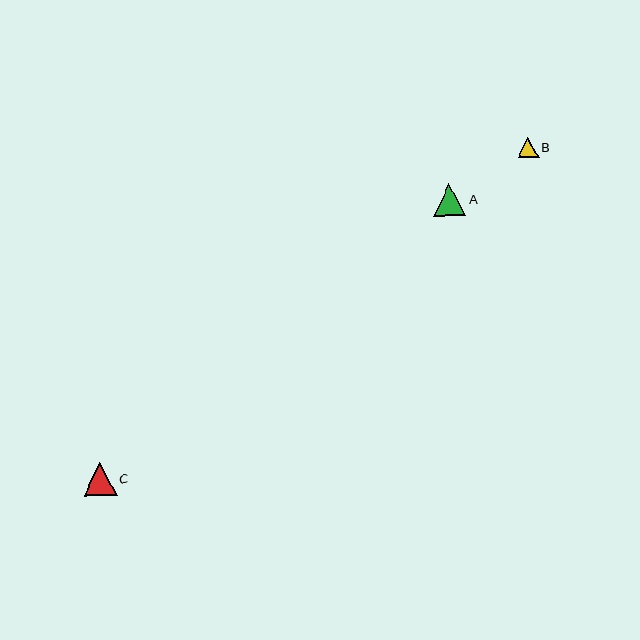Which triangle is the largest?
Triangle C is the largest with a size of approximately 33 pixels.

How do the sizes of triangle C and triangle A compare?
Triangle C and triangle A are approximately the same size.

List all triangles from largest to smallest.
From largest to smallest: C, A, B.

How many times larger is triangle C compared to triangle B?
Triangle C is approximately 1.6 times the size of triangle B.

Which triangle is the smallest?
Triangle B is the smallest with a size of approximately 21 pixels.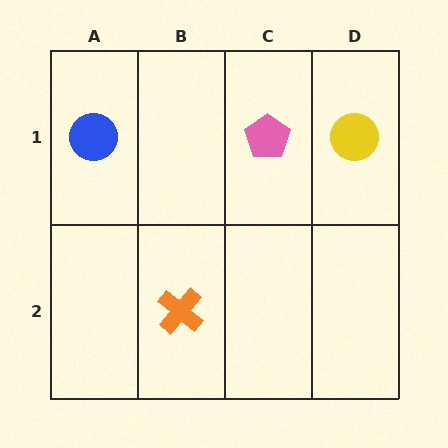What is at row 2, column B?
An orange cross.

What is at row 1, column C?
A pink pentagon.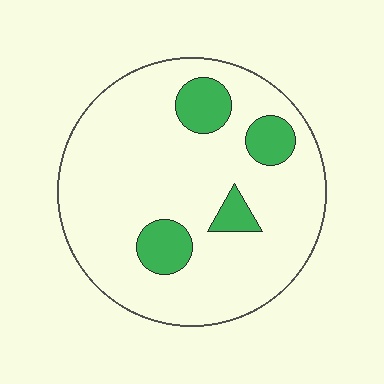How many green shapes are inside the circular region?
4.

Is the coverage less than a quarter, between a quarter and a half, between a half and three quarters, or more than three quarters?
Less than a quarter.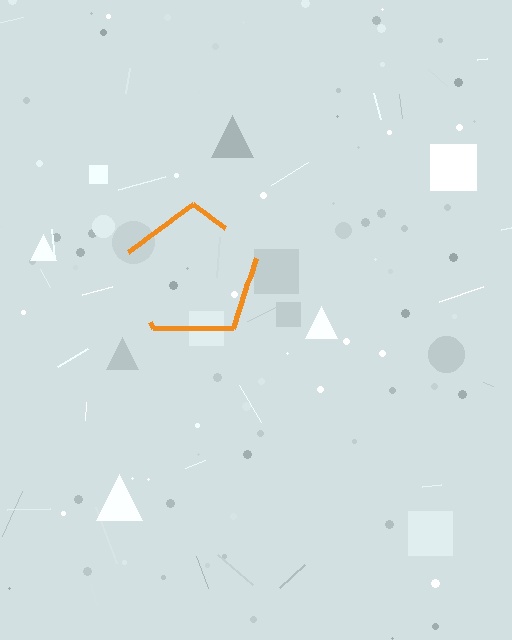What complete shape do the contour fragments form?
The contour fragments form a pentagon.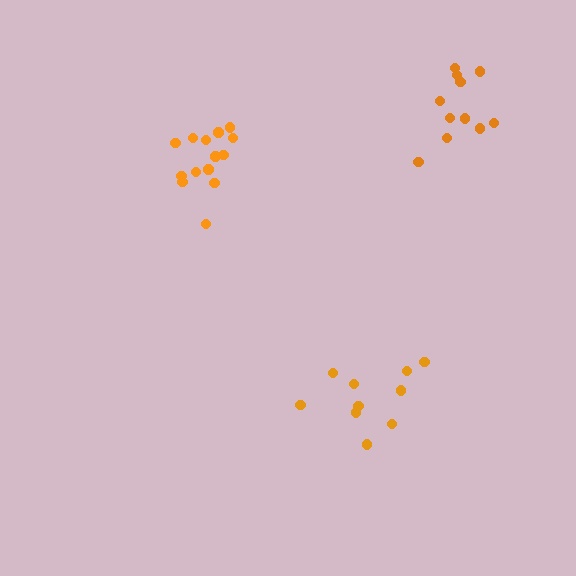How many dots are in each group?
Group 1: 10 dots, Group 2: 14 dots, Group 3: 11 dots (35 total).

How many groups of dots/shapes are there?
There are 3 groups.